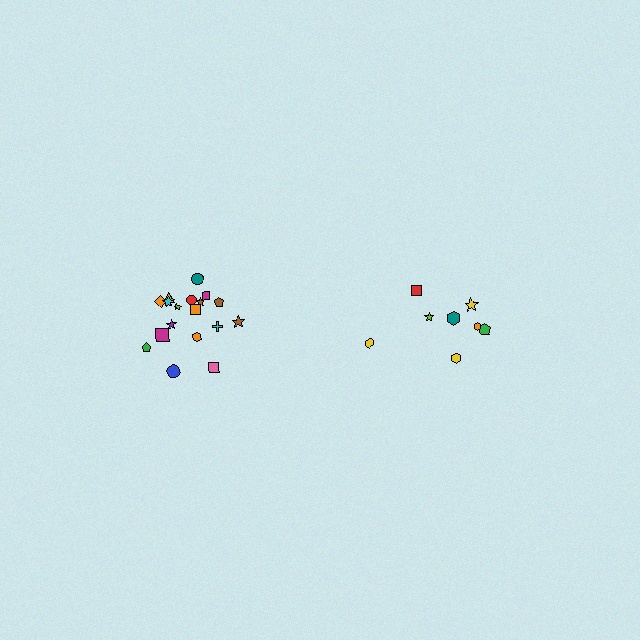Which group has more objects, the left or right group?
The left group.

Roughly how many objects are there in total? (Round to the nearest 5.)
Roughly 25 objects in total.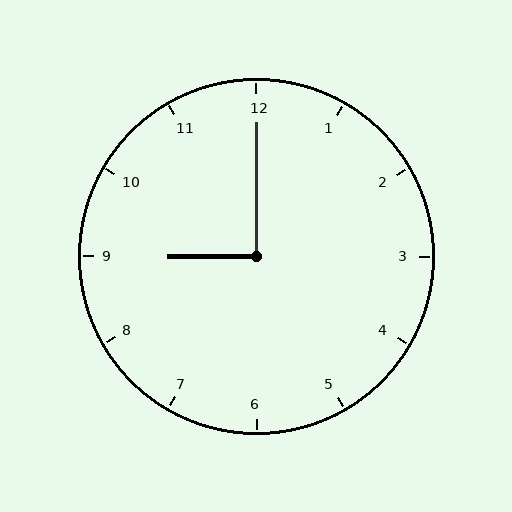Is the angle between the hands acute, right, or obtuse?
It is right.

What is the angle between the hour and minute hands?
Approximately 90 degrees.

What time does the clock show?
9:00.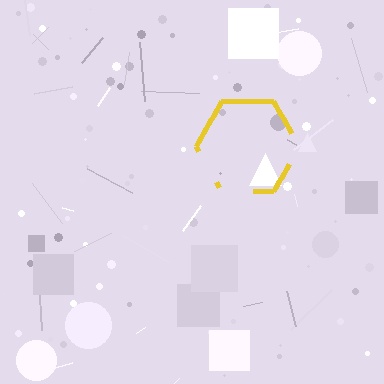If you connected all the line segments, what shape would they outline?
They would outline a hexagon.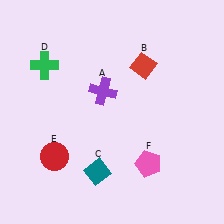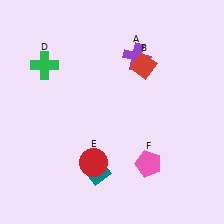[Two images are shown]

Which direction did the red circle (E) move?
The red circle (E) moved right.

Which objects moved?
The objects that moved are: the purple cross (A), the red circle (E).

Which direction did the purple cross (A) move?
The purple cross (A) moved up.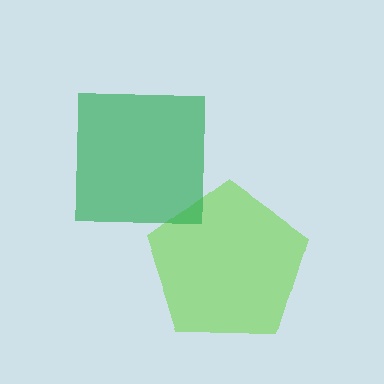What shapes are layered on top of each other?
The layered shapes are: a lime pentagon, a green square.